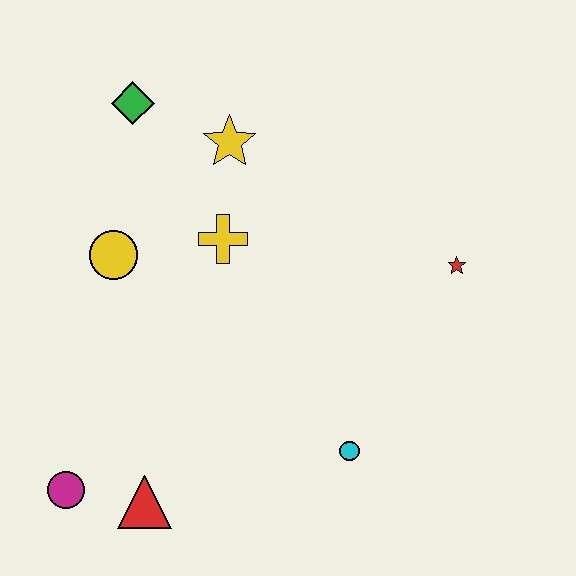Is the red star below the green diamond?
Yes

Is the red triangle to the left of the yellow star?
Yes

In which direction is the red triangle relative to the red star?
The red triangle is to the left of the red star.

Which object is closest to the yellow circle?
The yellow cross is closest to the yellow circle.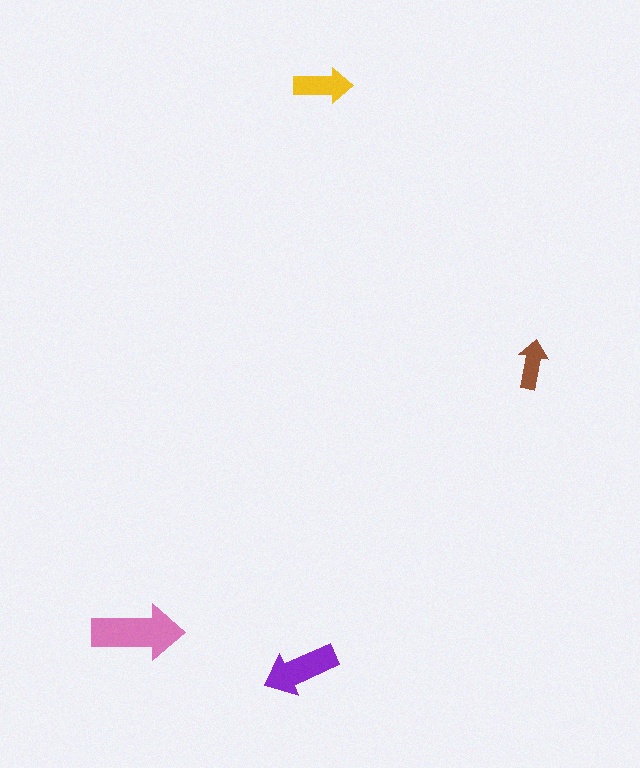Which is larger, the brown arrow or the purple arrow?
The purple one.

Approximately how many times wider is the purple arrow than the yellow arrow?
About 1.5 times wider.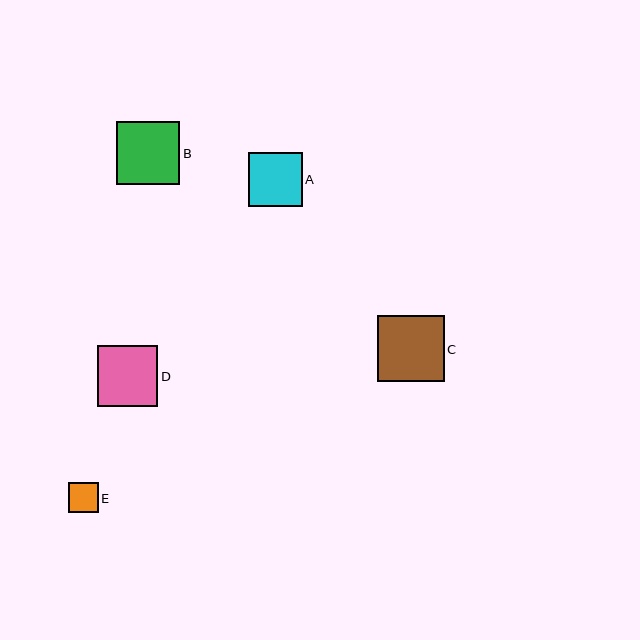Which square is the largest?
Square C is the largest with a size of approximately 67 pixels.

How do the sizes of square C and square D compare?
Square C and square D are approximately the same size.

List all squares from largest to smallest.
From largest to smallest: C, B, D, A, E.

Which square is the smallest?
Square E is the smallest with a size of approximately 30 pixels.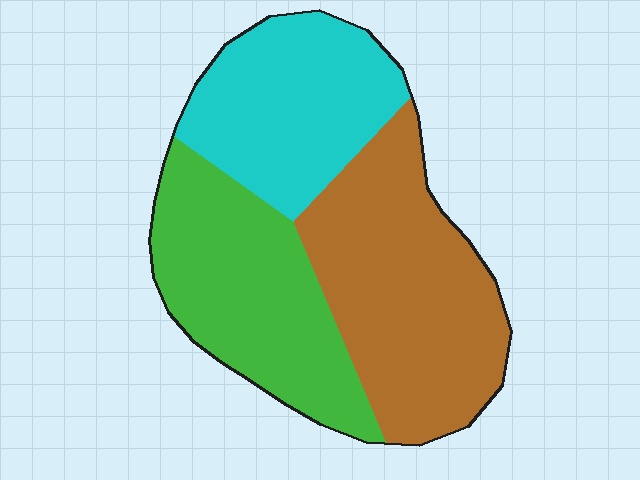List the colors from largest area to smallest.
From largest to smallest: brown, green, cyan.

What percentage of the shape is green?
Green takes up about one third (1/3) of the shape.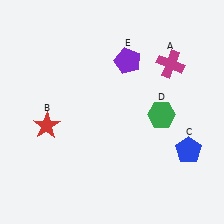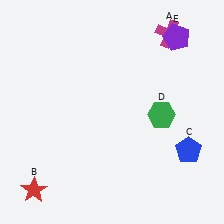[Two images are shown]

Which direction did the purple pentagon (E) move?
The purple pentagon (E) moved right.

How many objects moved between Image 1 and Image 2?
3 objects moved between the two images.